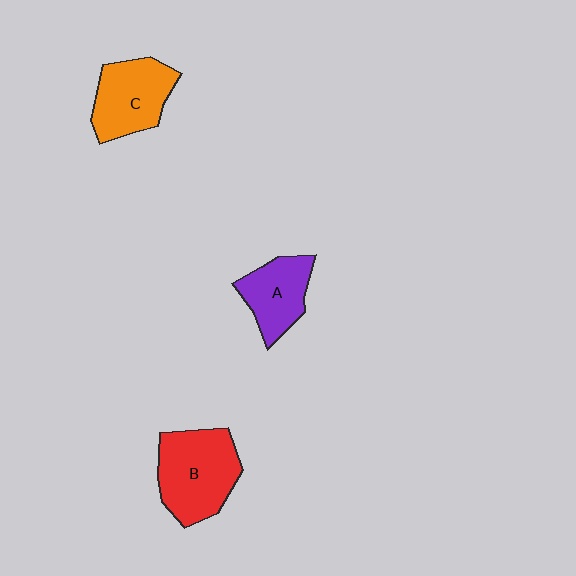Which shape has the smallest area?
Shape A (purple).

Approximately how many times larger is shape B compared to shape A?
Approximately 1.5 times.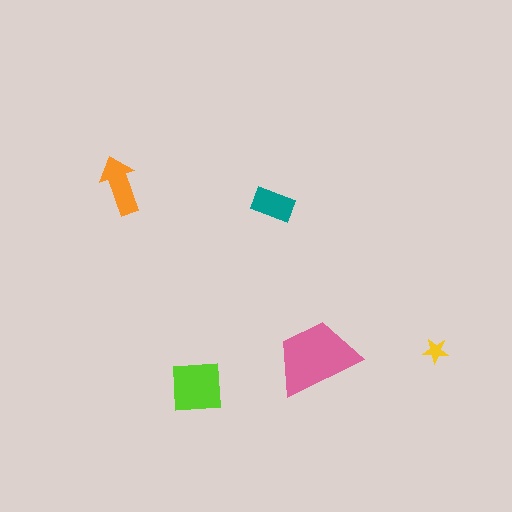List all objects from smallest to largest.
The yellow star, the teal rectangle, the orange arrow, the lime square, the pink trapezoid.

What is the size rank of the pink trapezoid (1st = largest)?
1st.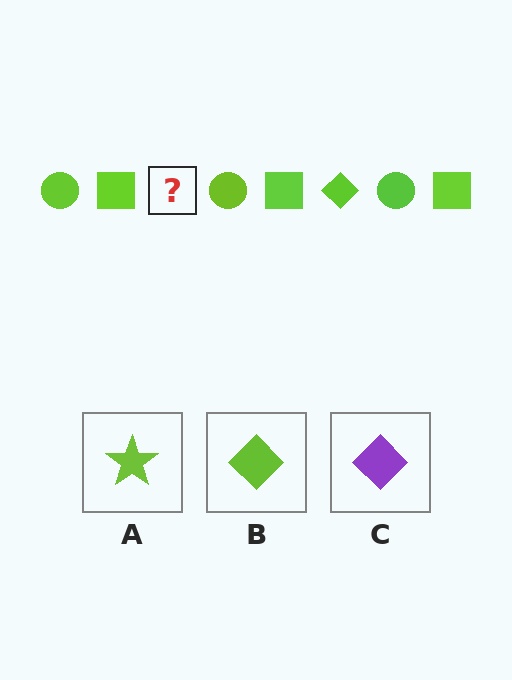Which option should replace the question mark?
Option B.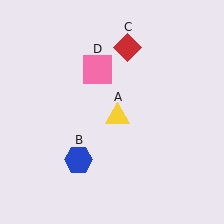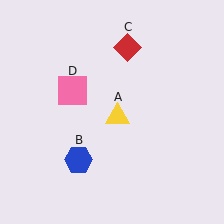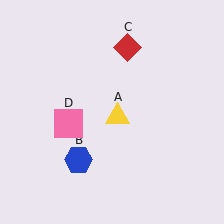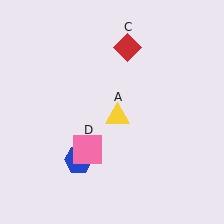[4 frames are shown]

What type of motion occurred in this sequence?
The pink square (object D) rotated counterclockwise around the center of the scene.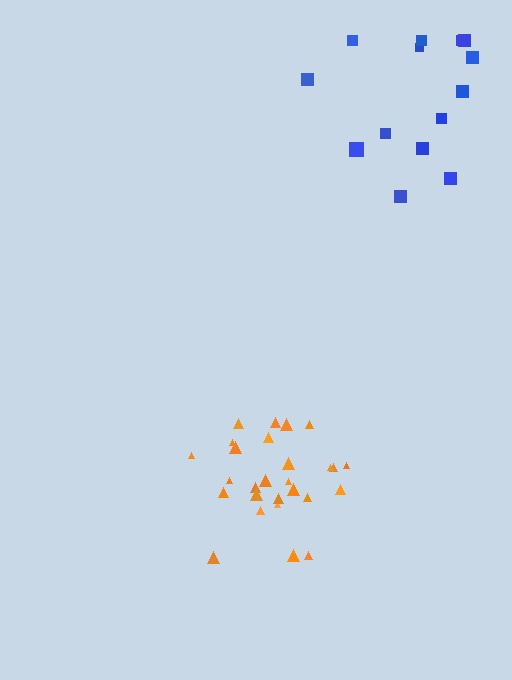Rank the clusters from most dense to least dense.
orange, blue.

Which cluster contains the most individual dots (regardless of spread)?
Orange (27).